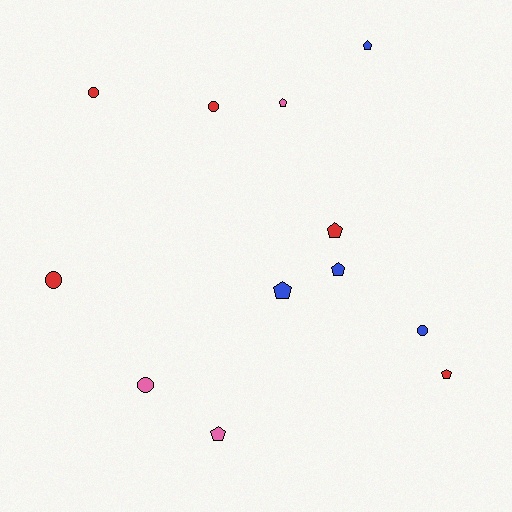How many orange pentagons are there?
There are no orange pentagons.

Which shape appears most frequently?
Pentagon, with 7 objects.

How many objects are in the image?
There are 12 objects.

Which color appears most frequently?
Red, with 5 objects.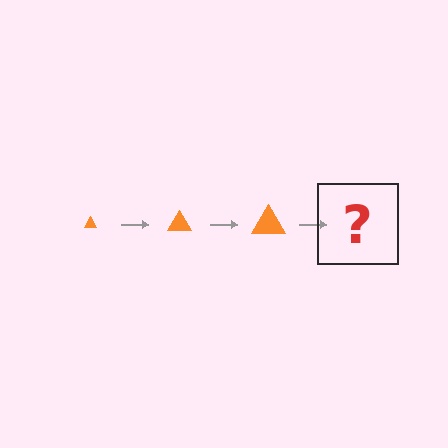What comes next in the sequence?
The next element should be an orange triangle, larger than the previous one.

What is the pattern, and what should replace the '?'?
The pattern is that the triangle gets progressively larger each step. The '?' should be an orange triangle, larger than the previous one.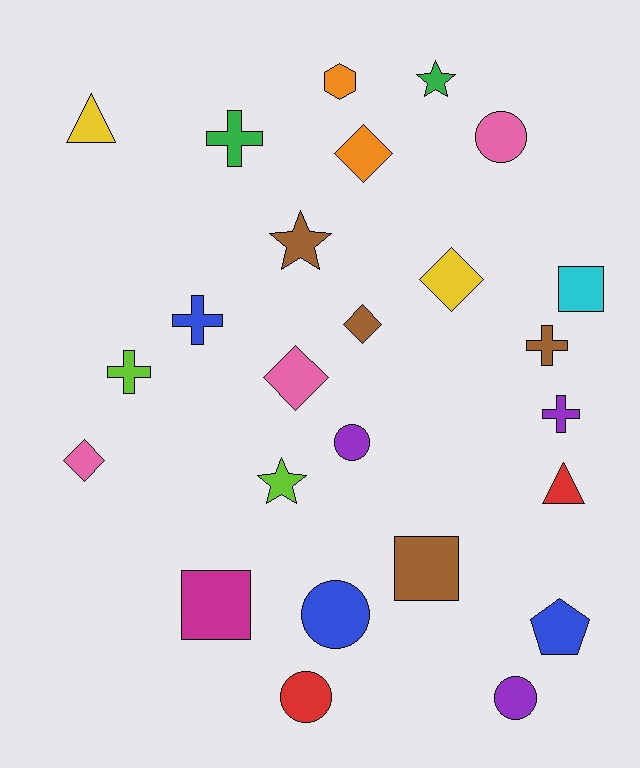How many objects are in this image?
There are 25 objects.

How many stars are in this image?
There are 3 stars.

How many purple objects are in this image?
There are 3 purple objects.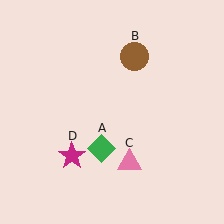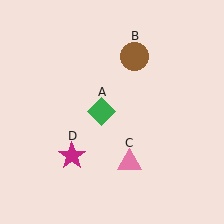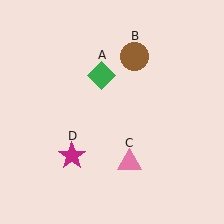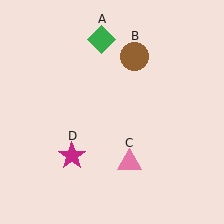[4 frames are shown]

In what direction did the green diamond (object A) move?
The green diamond (object A) moved up.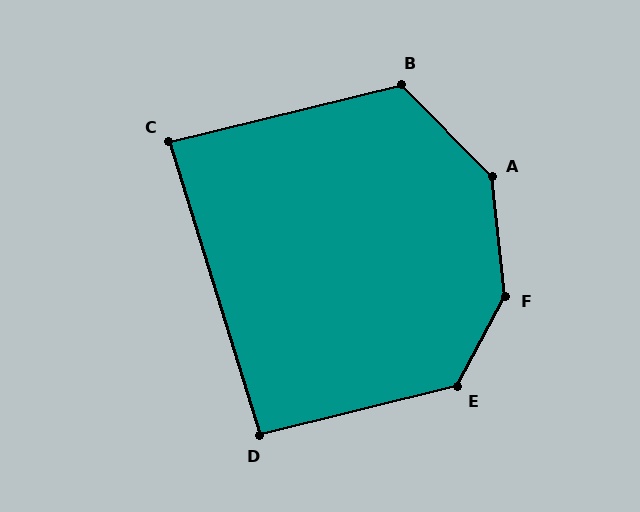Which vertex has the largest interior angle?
F, at approximately 146 degrees.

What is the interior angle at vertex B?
Approximately 121 degrees (obtuse).